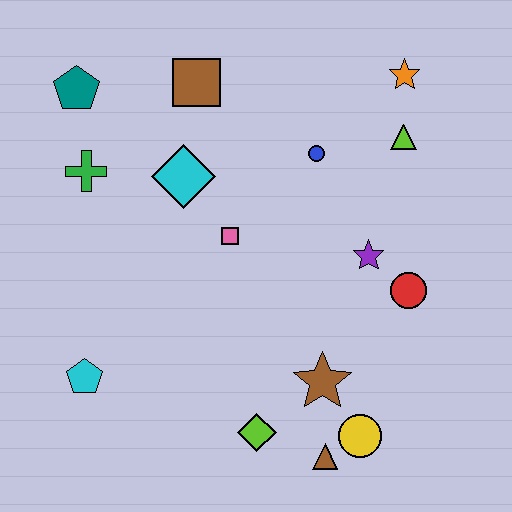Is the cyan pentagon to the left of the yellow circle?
Yes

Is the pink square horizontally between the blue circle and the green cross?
Yes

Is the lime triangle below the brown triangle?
No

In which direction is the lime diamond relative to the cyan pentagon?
The lime diamond is to the right of the cyan pentagon.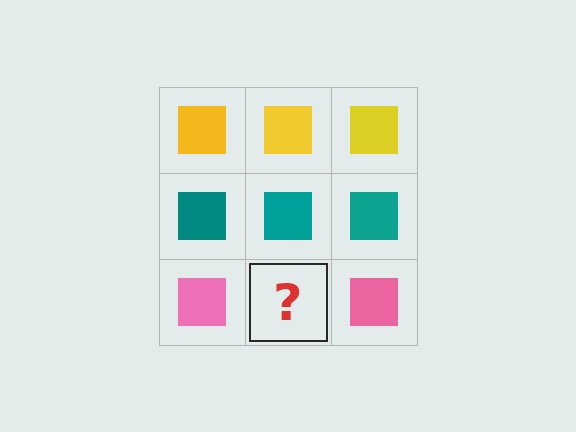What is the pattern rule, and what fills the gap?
The rule is that each row has a consistent color. The gap should be filled with a pink square.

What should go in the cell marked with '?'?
The missing cell should contain a pink square.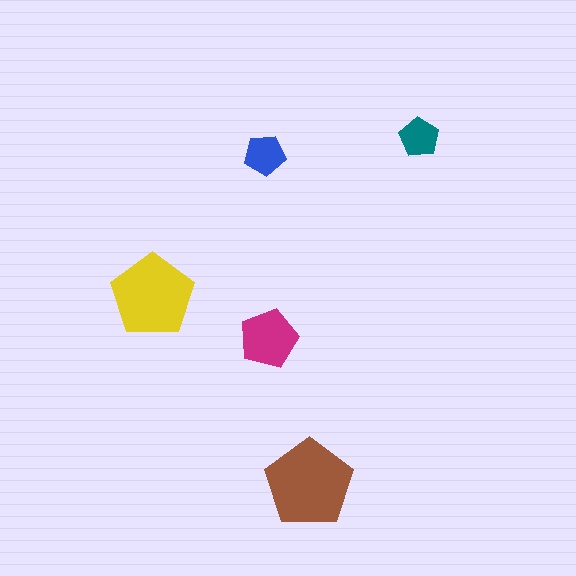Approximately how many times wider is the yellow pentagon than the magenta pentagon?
About 1.5 times wider.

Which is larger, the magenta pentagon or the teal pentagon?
The magenta one.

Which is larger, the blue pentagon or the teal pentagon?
The blue one.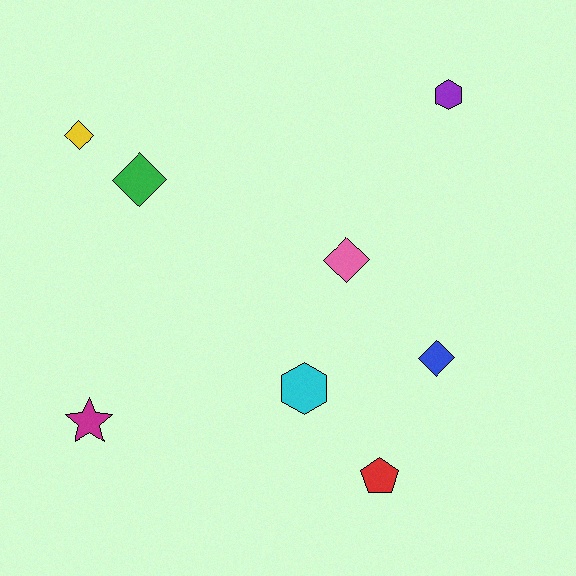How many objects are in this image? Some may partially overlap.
There are 8 objects.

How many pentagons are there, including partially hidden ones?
There is 1 pentagon.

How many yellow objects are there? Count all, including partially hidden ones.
There is 1 yellow object.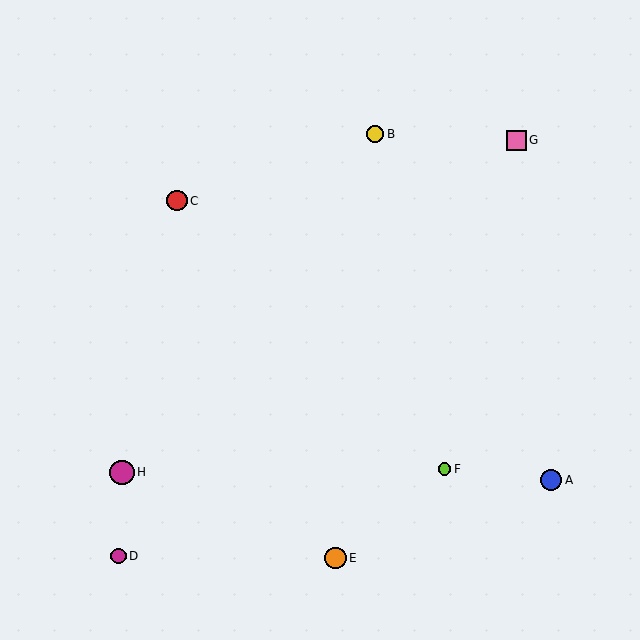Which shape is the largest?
The magenta circle (labeled H) is the largest.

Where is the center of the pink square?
The center of the pink square is at (516, 140).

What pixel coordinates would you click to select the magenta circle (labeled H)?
Click at (122, 472) to select the magenta circle H.